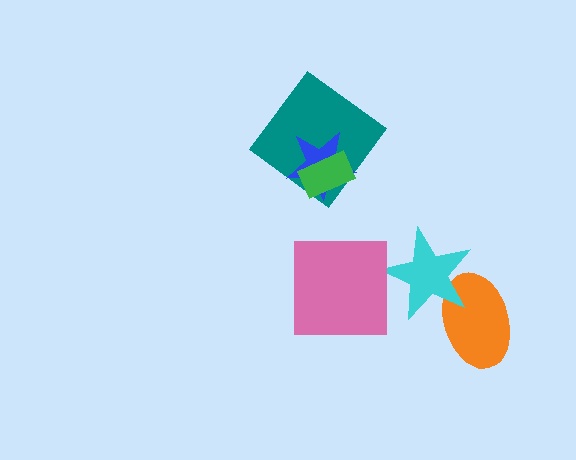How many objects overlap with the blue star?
2 objects overlap with the blue star.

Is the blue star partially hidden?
Yes, it is partially covered by another shape.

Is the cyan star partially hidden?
No, no other shape covers it.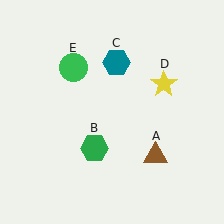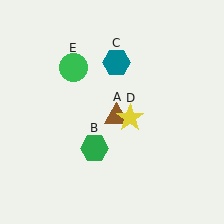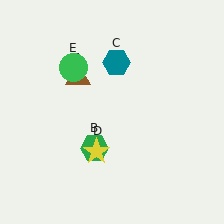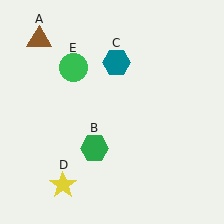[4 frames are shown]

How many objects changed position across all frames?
2 objects changed position: brown triangle (object A), yellow star (object D).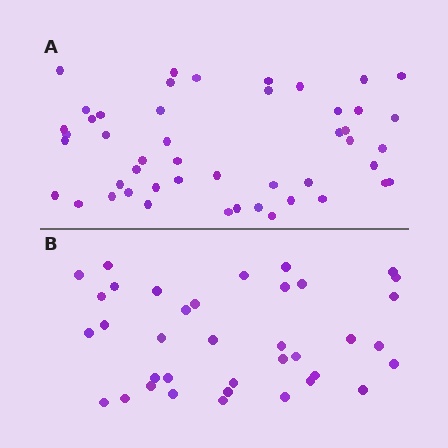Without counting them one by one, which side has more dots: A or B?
Region A (the top region) has more dots.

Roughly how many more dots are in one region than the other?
Region A has roughly 12 or so more dots than region B.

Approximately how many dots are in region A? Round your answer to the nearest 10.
About 50 dots. (The exact count is 48, which rounds to 50.)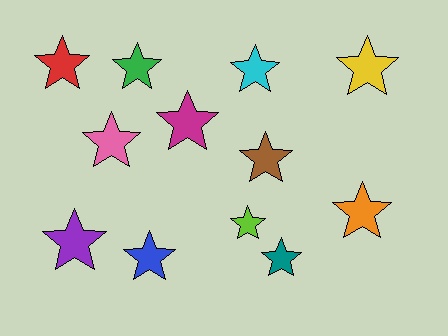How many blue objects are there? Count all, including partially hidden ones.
There is 1 blue object.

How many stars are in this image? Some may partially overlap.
There are 12 stars.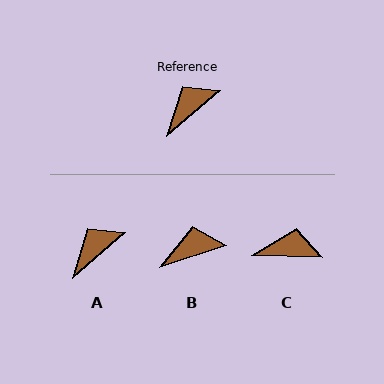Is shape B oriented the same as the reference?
No, it is off by about 23 degrees.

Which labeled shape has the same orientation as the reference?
A.